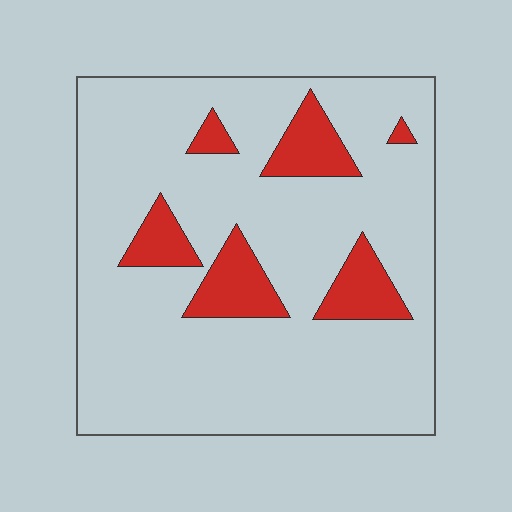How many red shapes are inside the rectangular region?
6.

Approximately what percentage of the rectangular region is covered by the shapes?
Approximately 15%.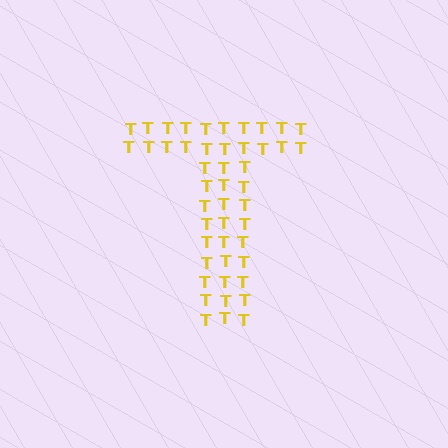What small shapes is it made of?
It is made of small letter T's.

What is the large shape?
The large shape is the letter T.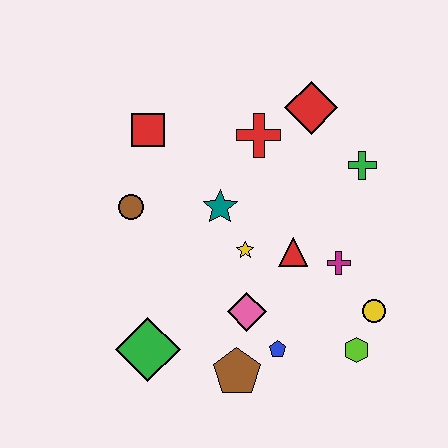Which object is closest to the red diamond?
The red cross is closest to the red diamond.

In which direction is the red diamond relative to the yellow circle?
The red diamond is above the yellow circle.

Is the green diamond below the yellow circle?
Yes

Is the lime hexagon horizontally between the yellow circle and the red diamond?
Yes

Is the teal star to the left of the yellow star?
Yes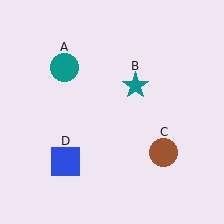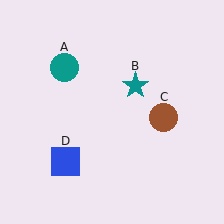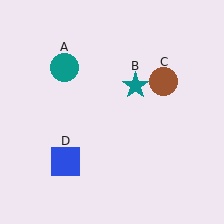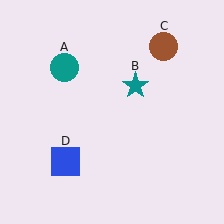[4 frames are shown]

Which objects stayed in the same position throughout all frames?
Teal circle (object A) and teal star (object B) and blue square (object D) remained stationary.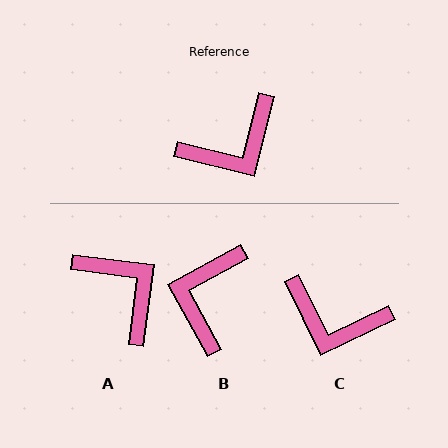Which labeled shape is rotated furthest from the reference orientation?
B, about 137 degrees away.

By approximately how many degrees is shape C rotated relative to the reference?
Approximately 50 degrees clockwise.